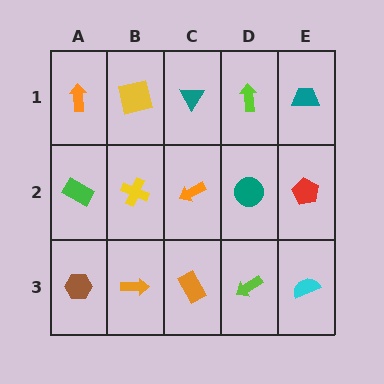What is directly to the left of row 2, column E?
A teal circle.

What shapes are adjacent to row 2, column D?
A lime arrow (row 1, column D), a lime arrow (row 3, column D), an orange arrow (row 2, column C), a red pentagon (row 2, column E).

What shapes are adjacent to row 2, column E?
A teal trapezoid (row 1, column E), a cyan semicircle (row 3, column E), a teal circle (row 2, column D).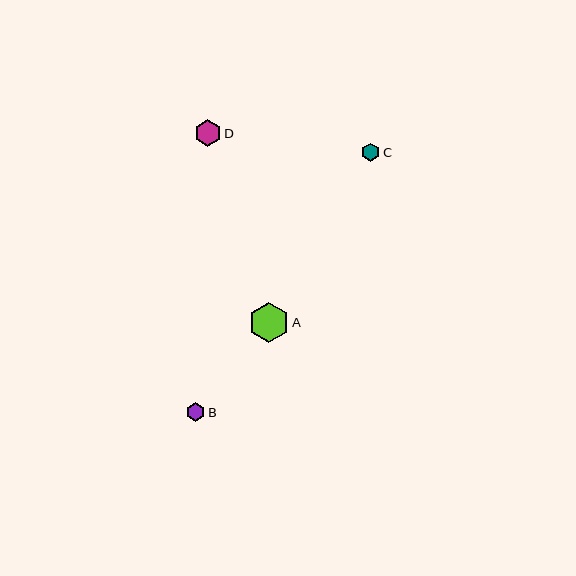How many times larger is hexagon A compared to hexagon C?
Hexagon A is approximately 2.2 times the size of hexagon C.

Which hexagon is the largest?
Hexagon A is the largest with a size of approximately 40 pixels.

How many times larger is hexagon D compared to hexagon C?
Hexagon D is approximately 1.5 times the size of hexagon C.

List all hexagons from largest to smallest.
From largest to smallest: A, D, B, C.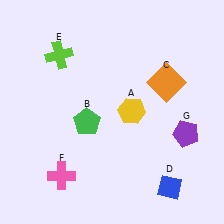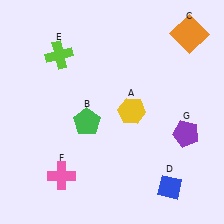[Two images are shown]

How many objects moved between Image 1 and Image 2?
1 object moved between the two images.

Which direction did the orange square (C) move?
The orange square (C) moved up.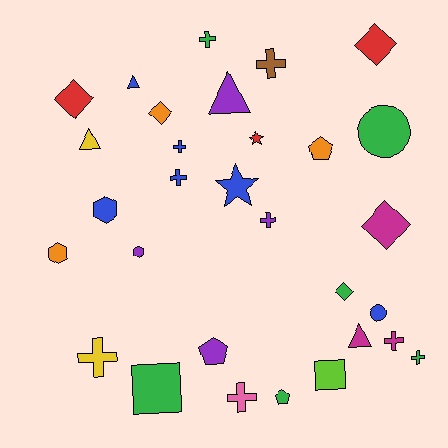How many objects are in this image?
There are 30 objects.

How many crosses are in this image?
There are 9 crosses.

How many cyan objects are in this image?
There are no cyan objects.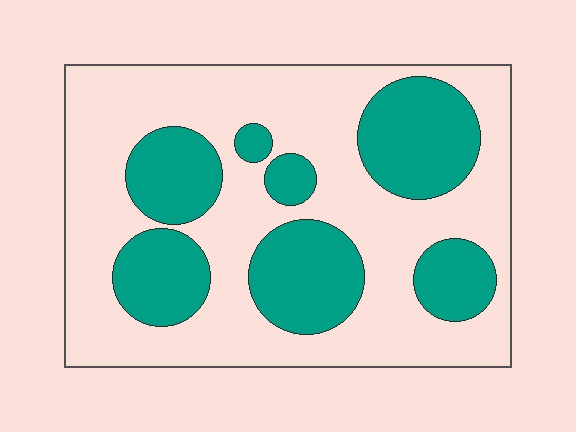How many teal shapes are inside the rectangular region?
7.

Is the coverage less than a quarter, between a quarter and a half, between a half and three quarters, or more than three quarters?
Between a quarter and a half.